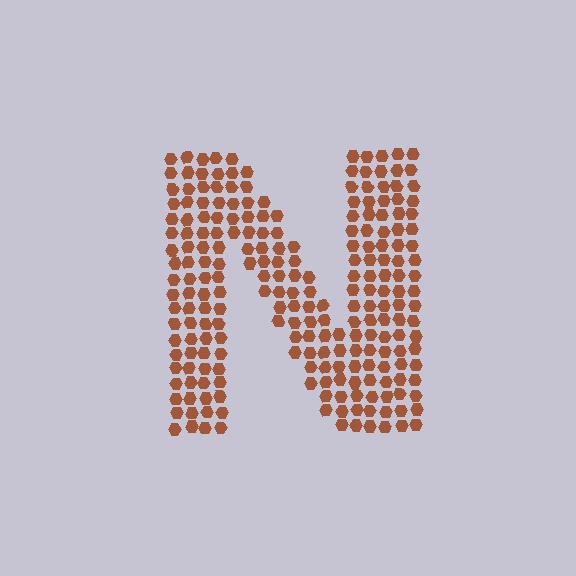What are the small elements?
The small elements are hexagons.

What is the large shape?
The large shape is the letter N.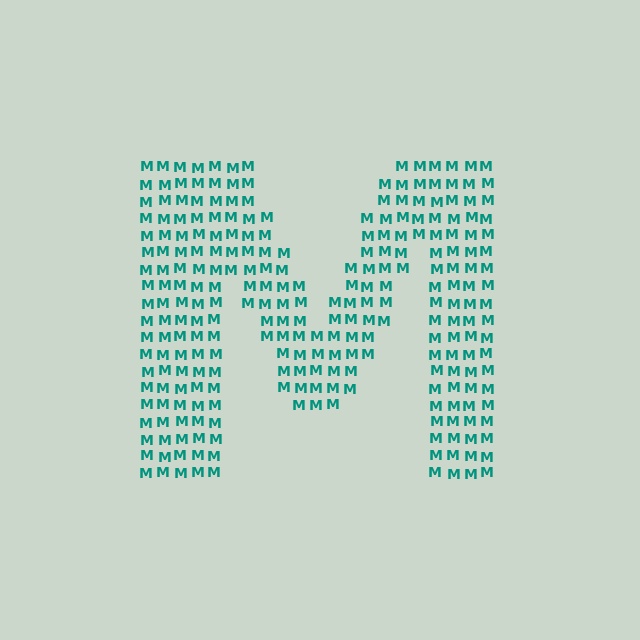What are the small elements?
The small elements are letter M's.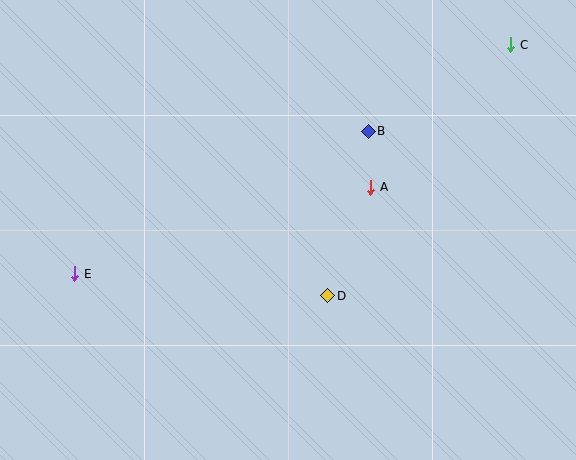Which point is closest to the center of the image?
Point D at (328, 296) is closest to the center.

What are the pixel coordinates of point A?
Point A is at (371, 187).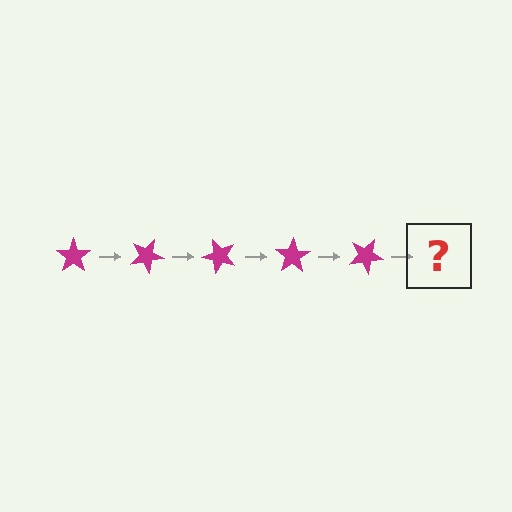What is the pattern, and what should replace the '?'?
The pattern is that the star rotates 25 degrees each step. The '?' should be a magenta star rotated 125 degrees.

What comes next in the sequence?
The next element should be a magenta star rotated 125 degrees.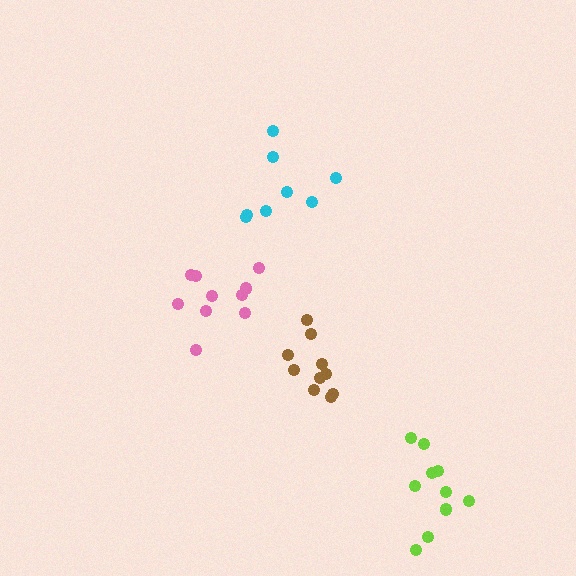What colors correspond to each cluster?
The clusters are colored: cyan, pink, brown, lime.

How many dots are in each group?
Group 1: 8 dots, Group 2: 10 dots, Group 3: 10 dots, Group 4: 10 dots (38 total).